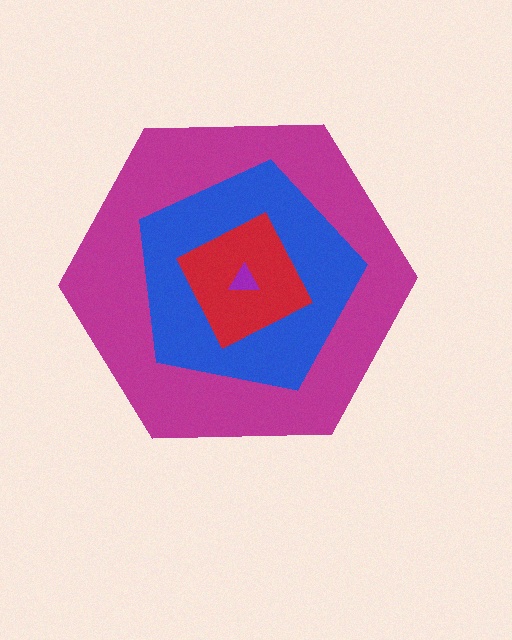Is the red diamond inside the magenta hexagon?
Yes.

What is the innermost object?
The purple triangle.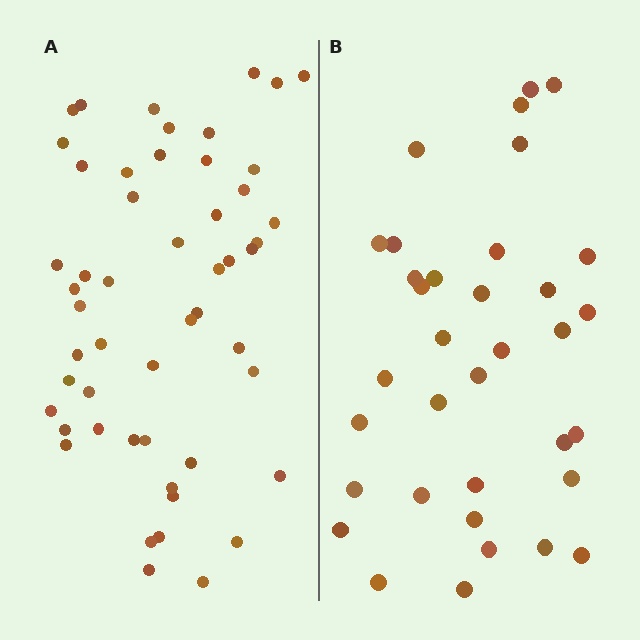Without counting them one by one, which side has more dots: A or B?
Region A (the left region) has more dots.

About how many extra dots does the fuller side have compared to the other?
Region A has approximately 15 more dots than region B.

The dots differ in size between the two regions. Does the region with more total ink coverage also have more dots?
No. Region B has more total ink coverage because its dots are larger, but region A actually contains more individual dots. Total area can be misleading — the number of items is what matters here.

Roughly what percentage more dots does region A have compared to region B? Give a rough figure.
About 50% more.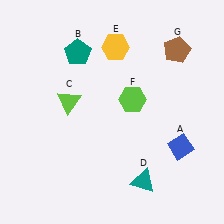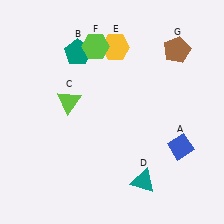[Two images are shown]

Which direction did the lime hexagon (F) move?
The lime hexagon (F) moved up.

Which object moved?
The lime hexagon (F) moved up.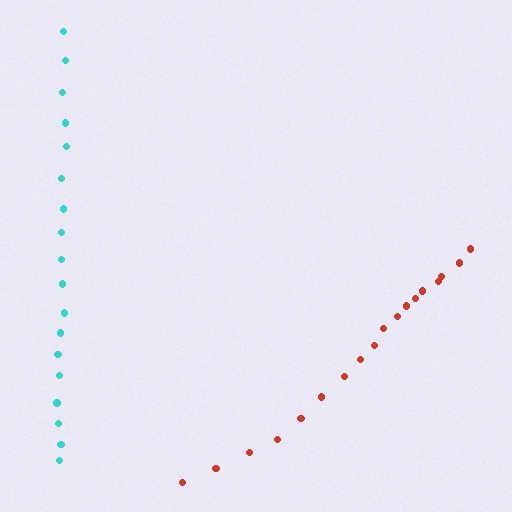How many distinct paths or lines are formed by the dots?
There are 2 distinct paths.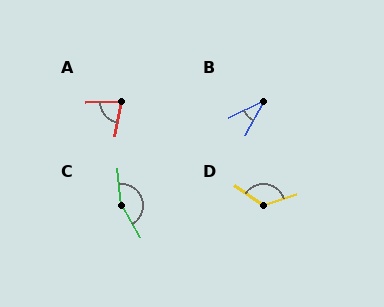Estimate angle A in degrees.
Approximately 78 degrees.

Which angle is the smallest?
B, at approximately 37 degrees.